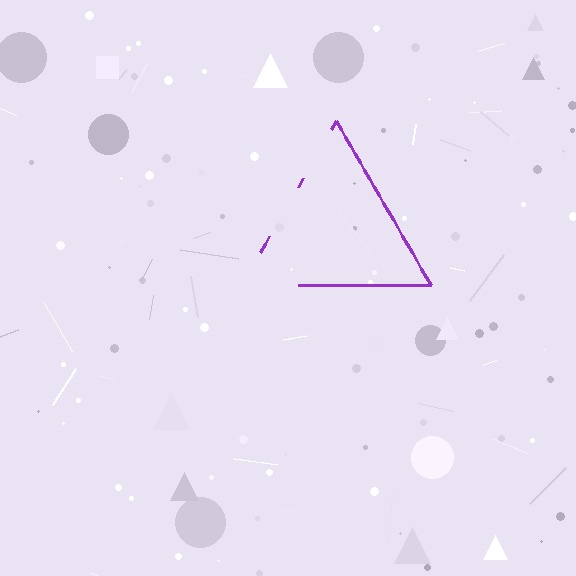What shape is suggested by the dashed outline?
The dashed outline suggests a triangle.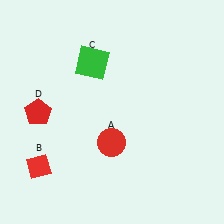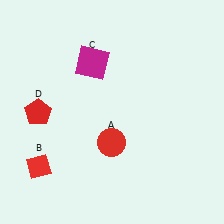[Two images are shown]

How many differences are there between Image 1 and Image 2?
There is 1 difference between the two images.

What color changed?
The square (C) changed from green in Image 1 to magenta in Image 2.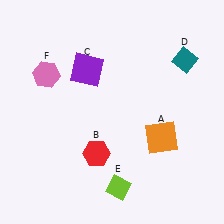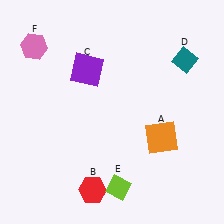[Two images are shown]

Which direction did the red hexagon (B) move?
The red hexagon (B) moved down.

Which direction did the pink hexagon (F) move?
The pink hexagon (F) moved up.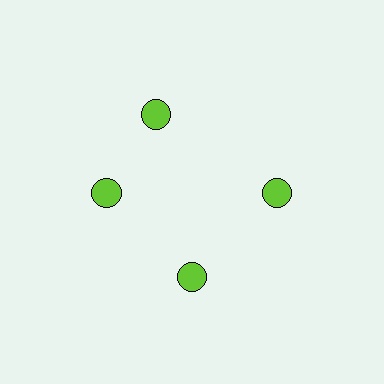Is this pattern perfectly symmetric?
No. The 4 lime circles are arranged in a ring, but one element near the 12 o'clock position is rotated out of alignment along the ring, breaking the 4-fold rotational symmetry.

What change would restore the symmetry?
The symmetry would be restored by rotating it back into even spacing with its neighbors so that all 4 circles sit at equal angles and equal distance from the center.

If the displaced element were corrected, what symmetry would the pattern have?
It would have 4-fold rotational symmetry — the pattern would map onto itself every 90 degrees.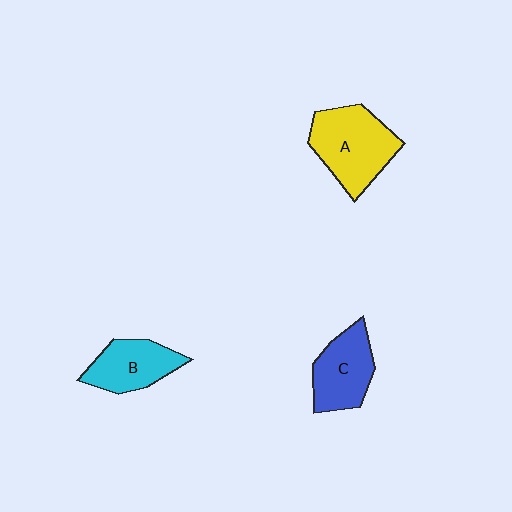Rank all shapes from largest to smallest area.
From largest to smallest: A (yellow), C (blue), B (cyan).